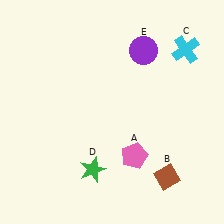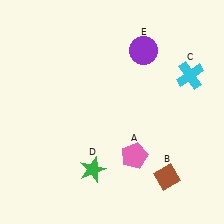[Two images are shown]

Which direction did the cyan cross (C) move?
The cyan cross (C) moved down.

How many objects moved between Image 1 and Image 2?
1 object moved between the two images.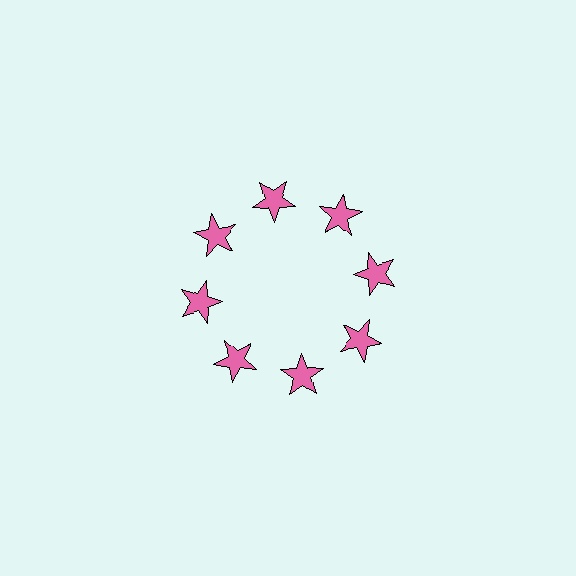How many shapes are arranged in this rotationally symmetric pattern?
There are 8 shapes, arranged in 8 groups of 1.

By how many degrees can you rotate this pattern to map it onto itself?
The pattern maps onto itself every 45 degrees of rotation.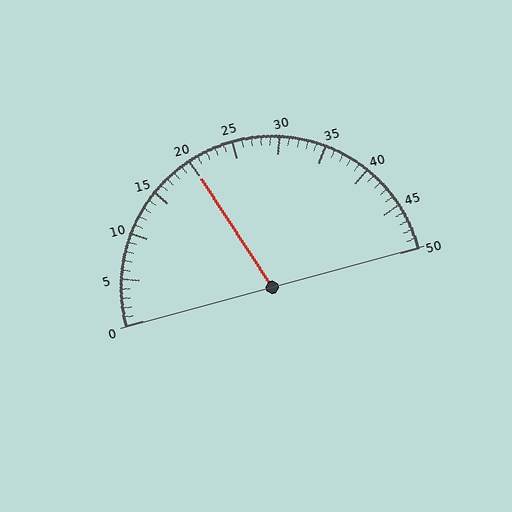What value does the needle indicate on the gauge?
The needle indicates approximately 20.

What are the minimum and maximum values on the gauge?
The gauge ranges from 0 to 50.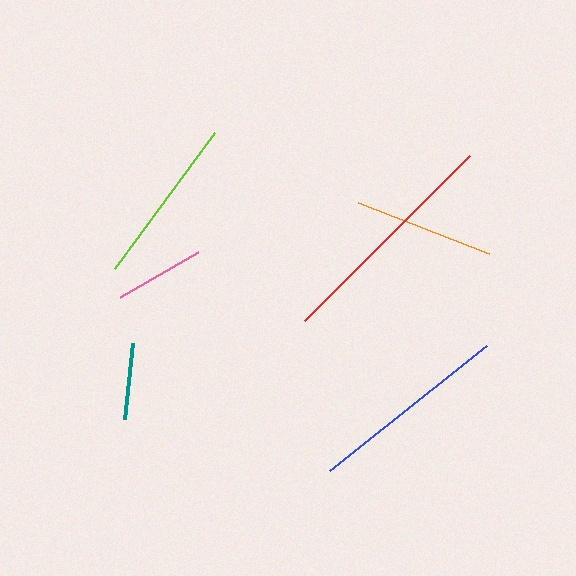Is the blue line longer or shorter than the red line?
The red line is longer than the blue line.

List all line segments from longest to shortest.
From longest to shortest: red, blue, lime, orange, pink, teal.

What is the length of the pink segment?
The pink segment is approximately 90 pixels long.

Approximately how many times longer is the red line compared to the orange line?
The red line is approximately 1.7 times the length of the orange line.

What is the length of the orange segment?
The orange segment is approximately 141 pixels long.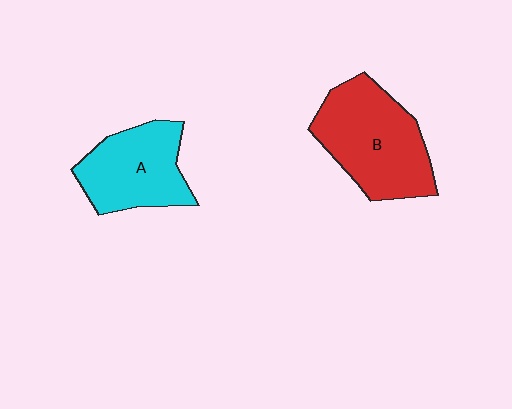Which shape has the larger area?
Shape B (red).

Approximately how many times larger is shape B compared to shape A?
Approximately 1.3 times.